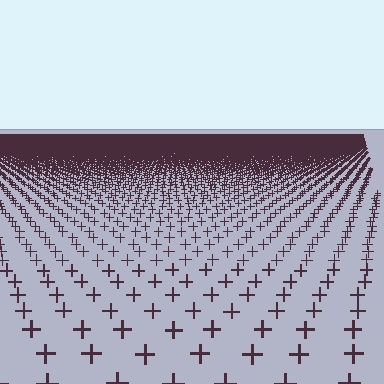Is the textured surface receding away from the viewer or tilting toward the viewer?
The surface is receding away from the viewer. Texture elements get smaller and denser toward the top.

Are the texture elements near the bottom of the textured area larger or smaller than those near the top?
Larger. Near the bottom, elements are closer to the viewer and appear at a bigger on-screen size.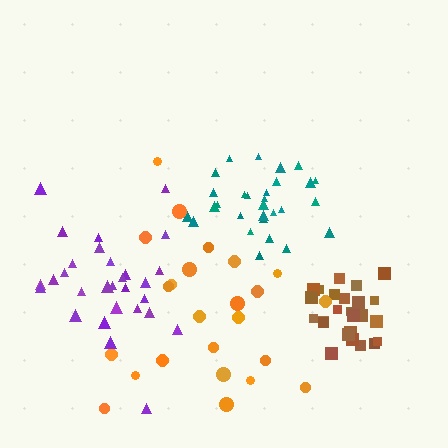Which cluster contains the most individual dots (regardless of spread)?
Teal (29).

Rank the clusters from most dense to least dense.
brown, teal, purple, orange.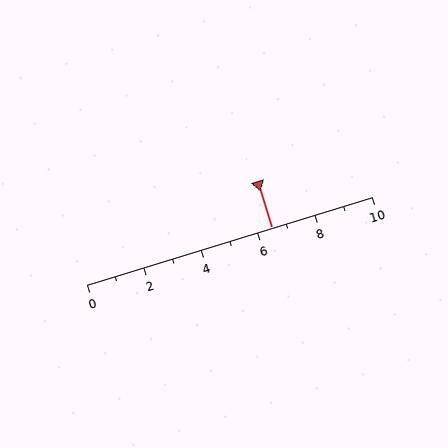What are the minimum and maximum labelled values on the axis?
The axis runs from 0 to 10.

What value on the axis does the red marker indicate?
The marker indicates approximately 6.5.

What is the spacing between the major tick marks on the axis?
The major ticks are spaced 2 apart.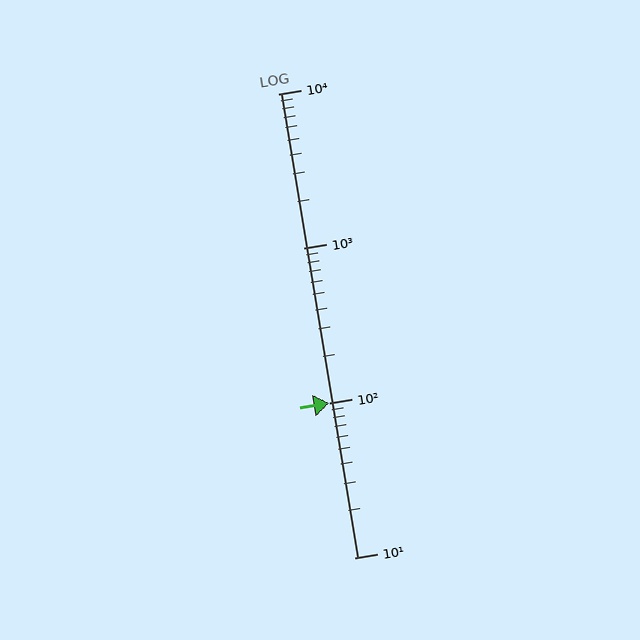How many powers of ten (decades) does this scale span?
The scale spans 3 decades, from 10 to 10000.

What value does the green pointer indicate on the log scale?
The pointer indicates approximately 100.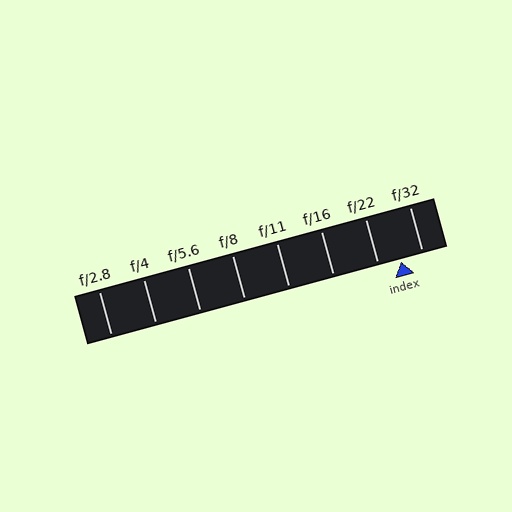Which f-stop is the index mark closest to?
The index mark is closest to f/32.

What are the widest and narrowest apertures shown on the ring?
The widest aperture shown is f/2.8 and the narrowest is f/32.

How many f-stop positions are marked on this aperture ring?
There are 8 f-stop positions marked.